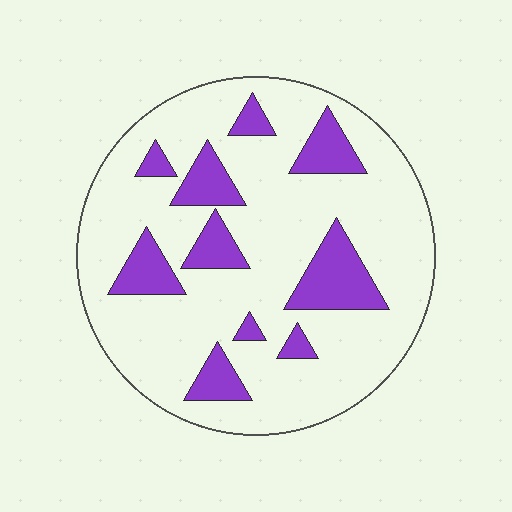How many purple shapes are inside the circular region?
10.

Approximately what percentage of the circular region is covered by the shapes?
Approximately 20%.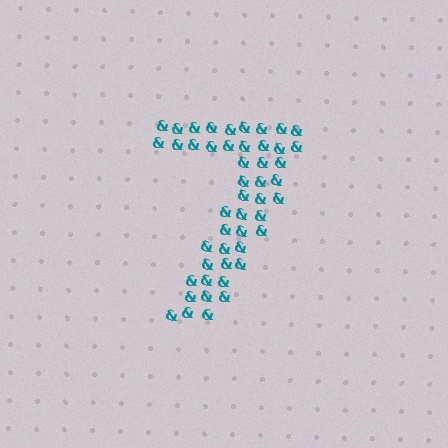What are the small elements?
The small elements are ampersands.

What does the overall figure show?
The overall figure shows the digit 7.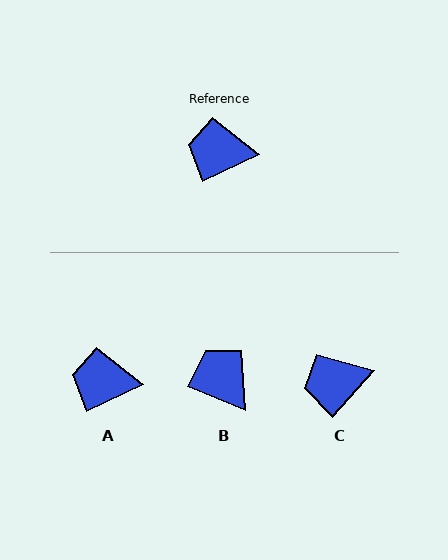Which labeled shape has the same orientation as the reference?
A.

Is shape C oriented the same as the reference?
No, it is off by about 23 degrees.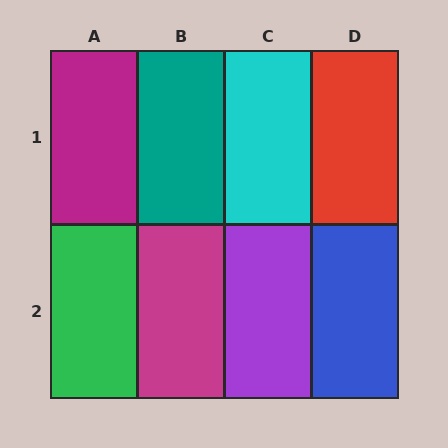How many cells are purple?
1 cell is purple.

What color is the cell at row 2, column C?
Purple.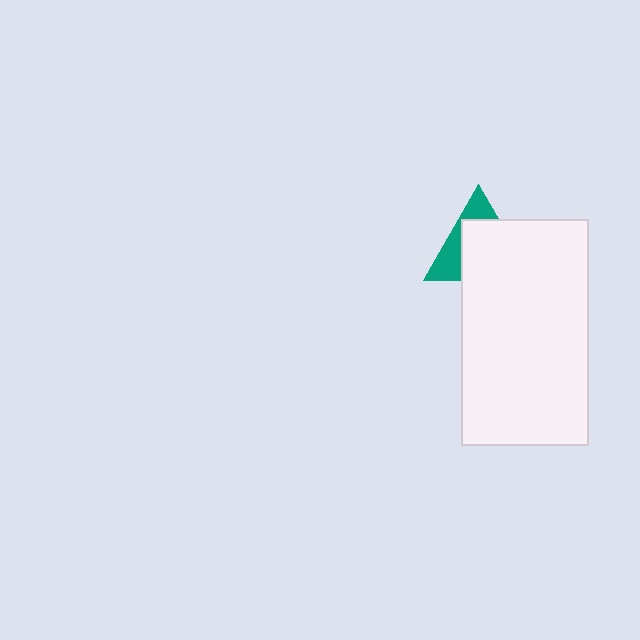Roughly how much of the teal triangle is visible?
A small part of it is visible (roughly 37%).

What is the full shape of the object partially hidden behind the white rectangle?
The partially hidden object is a teal triangle.